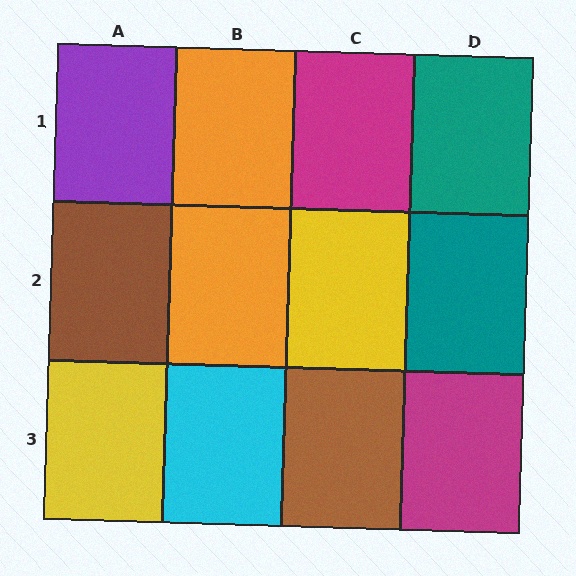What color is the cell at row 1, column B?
Orange.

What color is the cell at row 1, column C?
Magenta.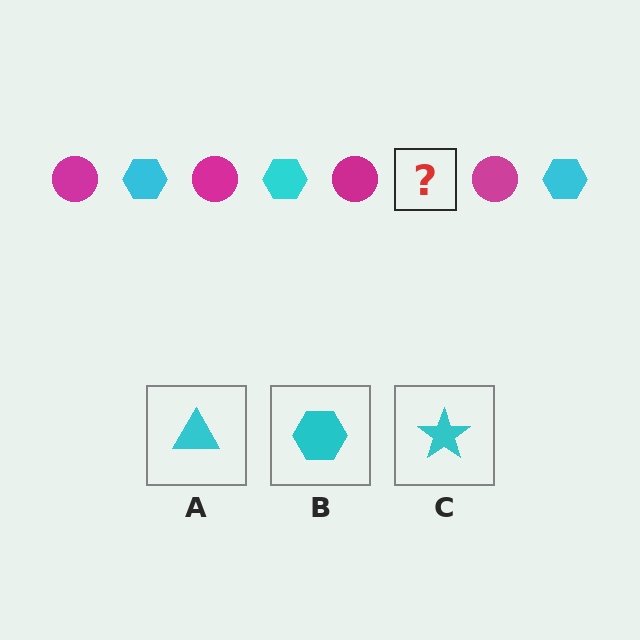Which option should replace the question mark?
Option B.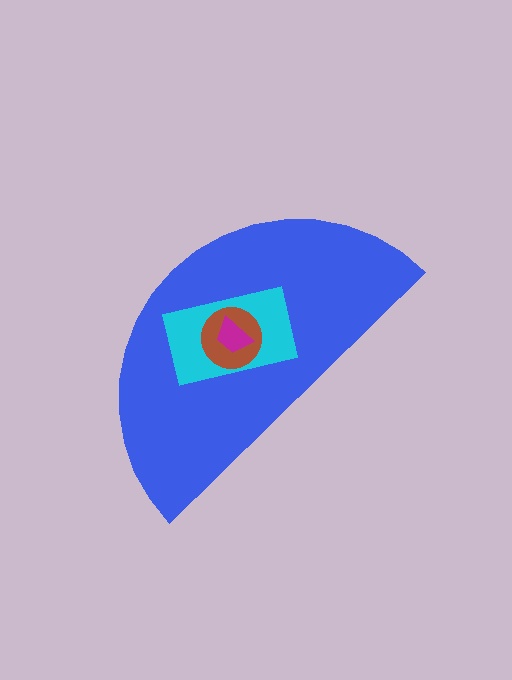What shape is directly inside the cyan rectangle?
The brown circle.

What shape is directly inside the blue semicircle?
The cyan rectangle.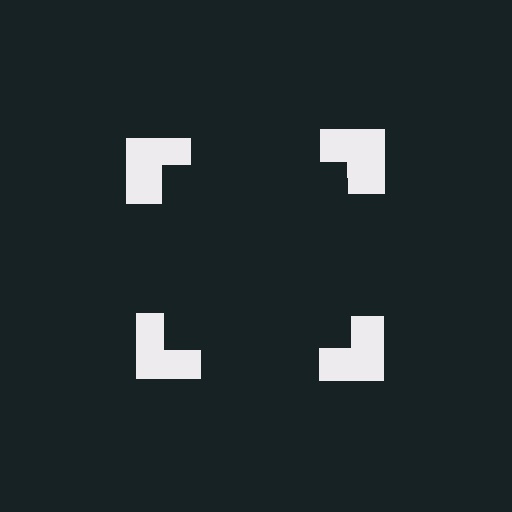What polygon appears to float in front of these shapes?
An illusory square — its edges are inferred from the aligned wedge cuts in the notched squares, not physically drawn.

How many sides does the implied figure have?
4 sides.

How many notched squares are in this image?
There are 4 — one at each vertex of the illusory square.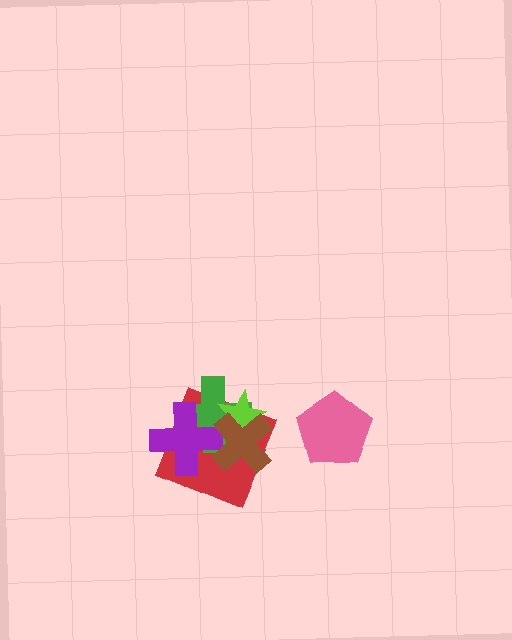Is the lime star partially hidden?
Yes, it is partially covered by another shape.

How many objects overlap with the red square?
4 objects overlap with the red square.